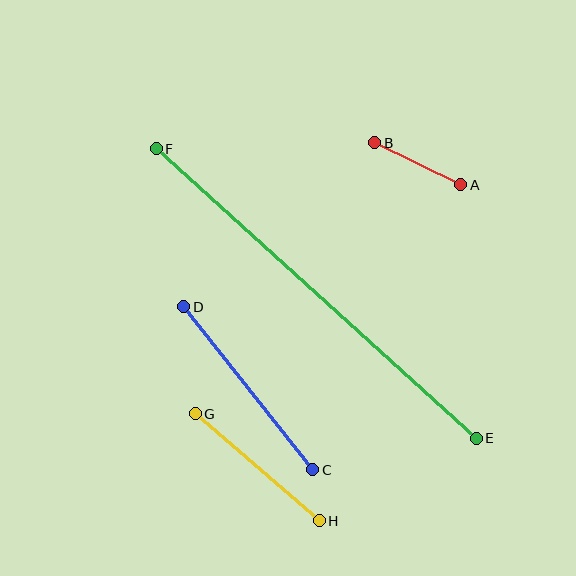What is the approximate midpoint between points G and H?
The midpoint is at approximately (257, 467) pixels.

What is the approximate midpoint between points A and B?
The midpoint is at approximately (418, 164) pixels.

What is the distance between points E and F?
The distance is approximately 431 pixels.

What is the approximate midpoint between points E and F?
The midpoint is at approximately (316, 294) pixels.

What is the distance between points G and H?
The distance is approximately 164 pixels.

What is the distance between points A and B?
The distance is approximately 96 pixels.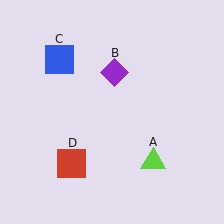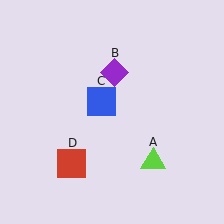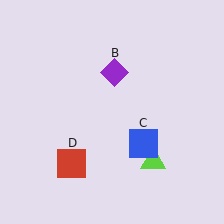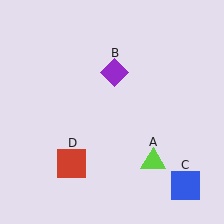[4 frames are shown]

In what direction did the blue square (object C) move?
The blue square (object C) moved down and to the right.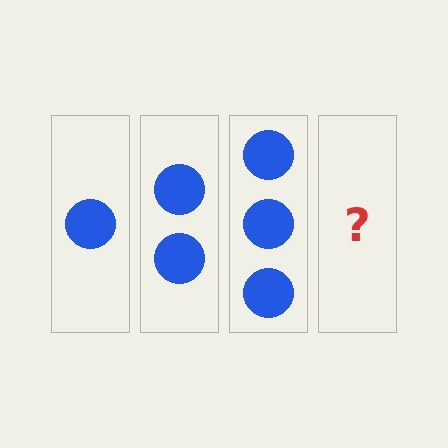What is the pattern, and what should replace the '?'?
The pattern is that each step adds one more circle. The '?' should be 4 circles.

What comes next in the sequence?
The next element should be 4 circles.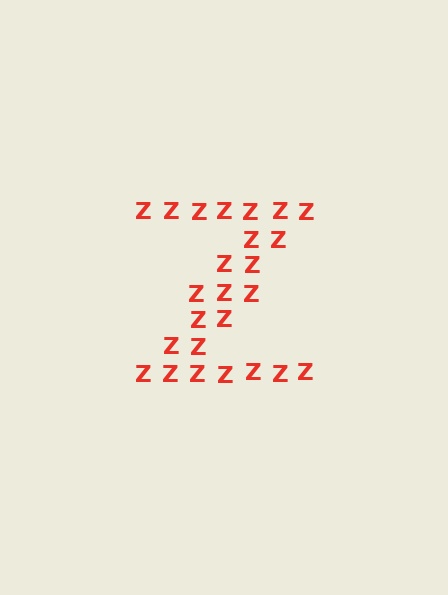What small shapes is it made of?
It is made of small letter Z's.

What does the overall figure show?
The overall figure shows the letter Z.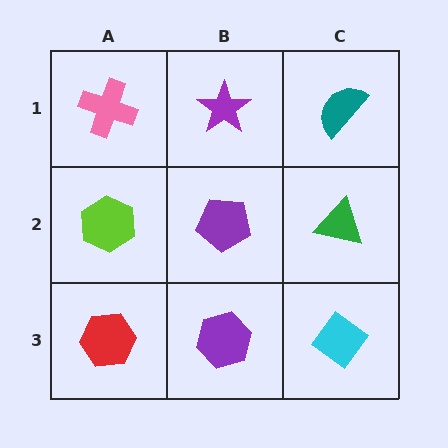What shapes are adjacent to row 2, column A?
A pink cross (row 1, column A), a red hexagon (row 3, column A), a purple pentagon (row 2, column B).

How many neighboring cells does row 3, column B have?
3.